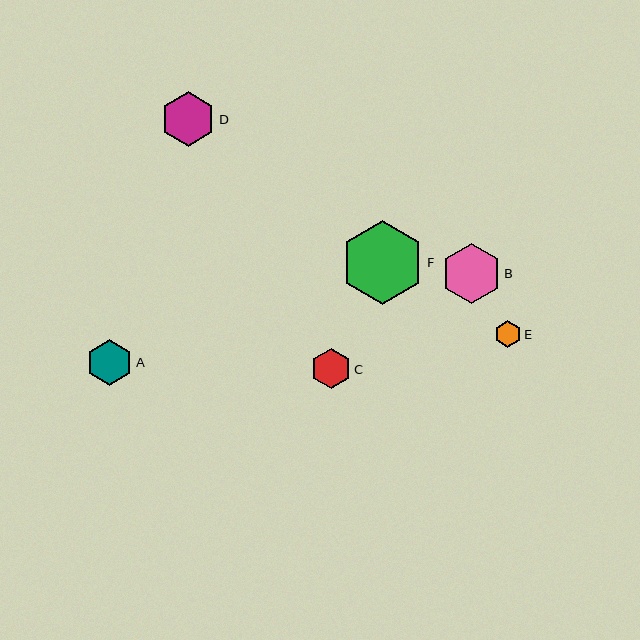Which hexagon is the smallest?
Hexagon E is the smallest with a size of approximately 26 pixels.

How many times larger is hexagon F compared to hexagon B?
Hexagon F is approximately 1.4 times the size of hexagon B.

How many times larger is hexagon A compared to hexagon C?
Hexagon A is approximately 1.1 times the size of hexagon C.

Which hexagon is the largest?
Hexagon F is the largest with a size of approximately 84 pixels.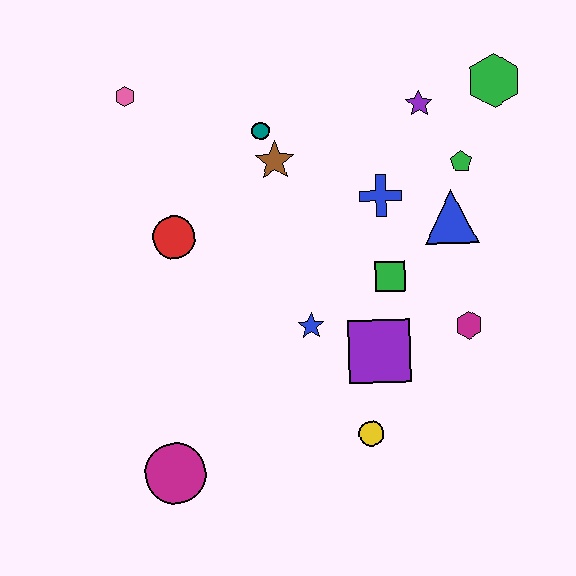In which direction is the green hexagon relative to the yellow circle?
The green hexagon is above the yellow circle.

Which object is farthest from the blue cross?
The magenta circle is farthest from the blue cross.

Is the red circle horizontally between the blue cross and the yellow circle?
No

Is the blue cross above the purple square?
Yes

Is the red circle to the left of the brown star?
Yes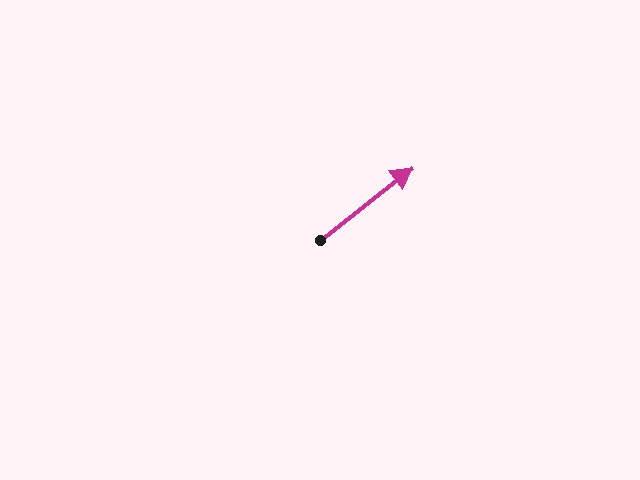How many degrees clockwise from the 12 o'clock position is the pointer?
Approximately 52 degrees.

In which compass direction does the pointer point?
Northeast.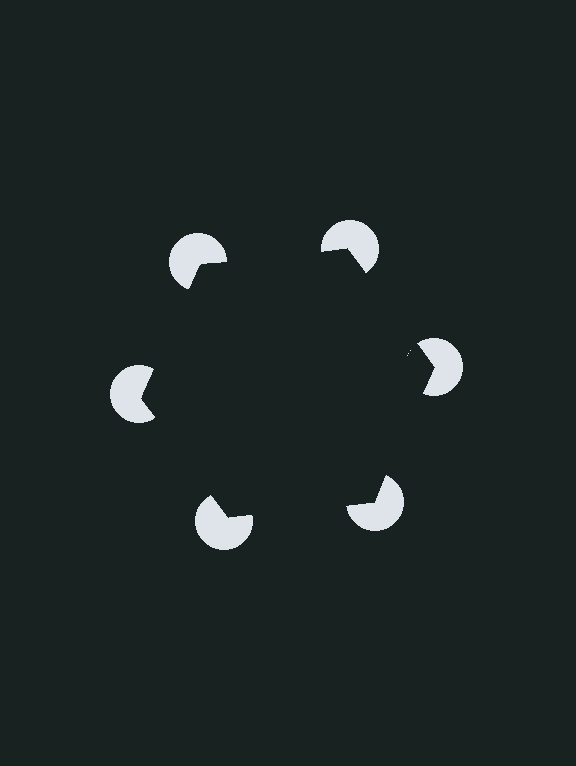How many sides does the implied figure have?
6 sides.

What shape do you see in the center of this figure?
An illusory hexagon — its edges are inferred from the aligned wedge cuts in the pac-man discs, not physically drawn.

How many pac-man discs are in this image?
There are 6 — one at each vertex of the illusory hexagon.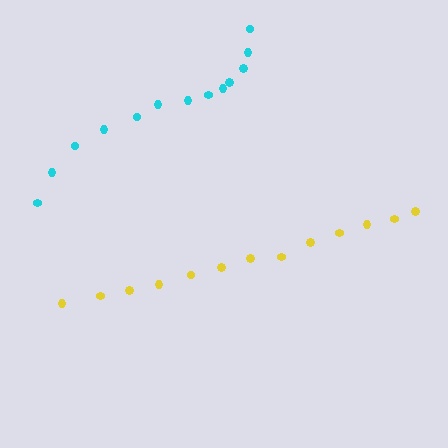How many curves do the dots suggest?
There are 2 distinct paths.